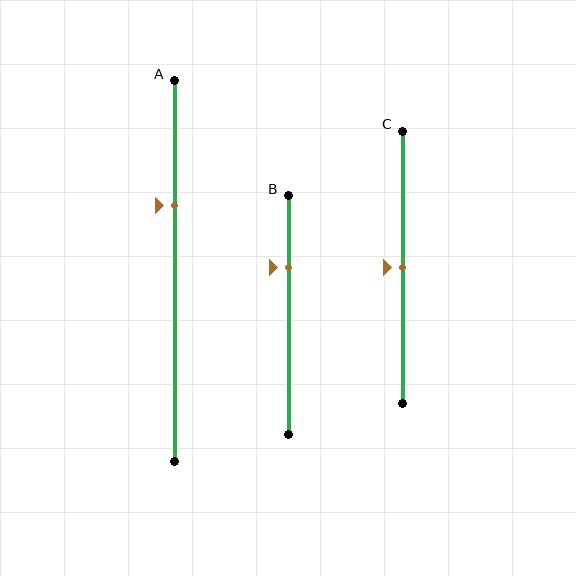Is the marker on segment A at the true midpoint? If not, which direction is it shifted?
No, the marker on segment A is shifted upward by about 17% of the segment length.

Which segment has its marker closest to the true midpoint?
Segment C has its marker closest to the true midpoint.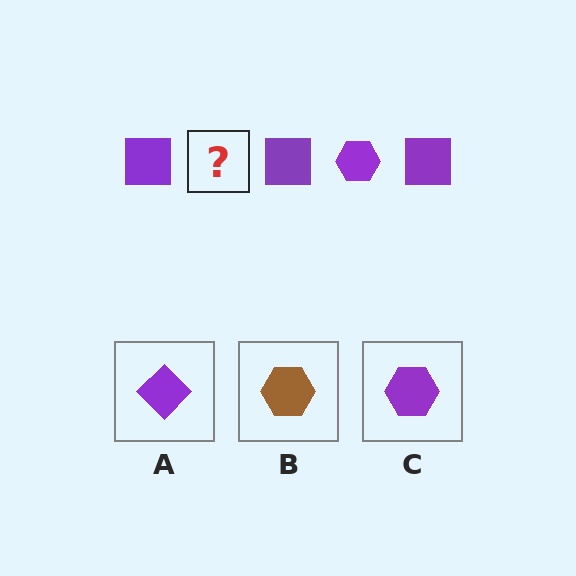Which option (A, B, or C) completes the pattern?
C.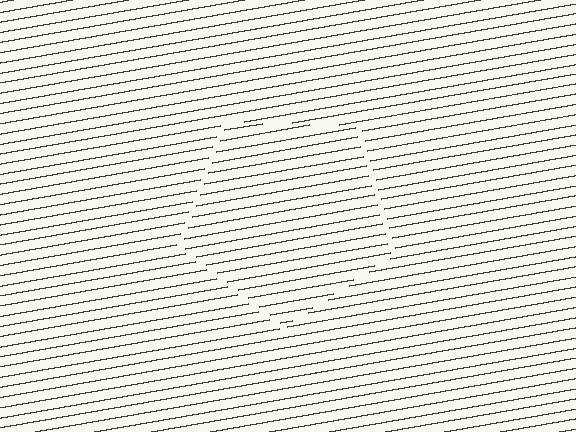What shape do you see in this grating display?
An illusory pentagon. The interior of the shape contains the same grating, shifted by half a period — the contour is defined by the phase discontinuity where line-ends from the inner and outer gratings abut.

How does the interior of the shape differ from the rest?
The interior of the shape contains the same grating, shifted by half a period — the contour is defined by the phase discontinuity where line-ends from the inner and outer gratings abut.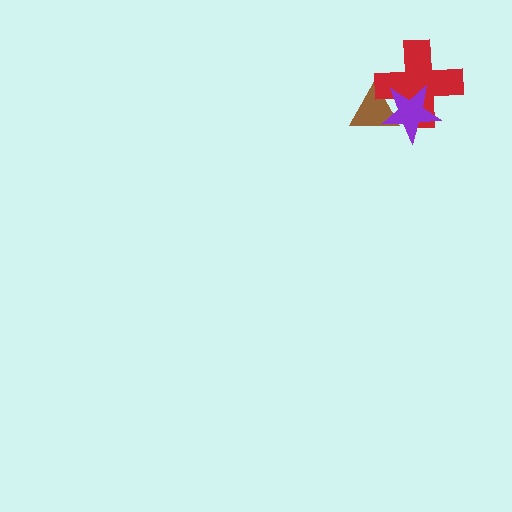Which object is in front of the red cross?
The purple star is in front of the red cross.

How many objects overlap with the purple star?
2 objects overlap with the purple star.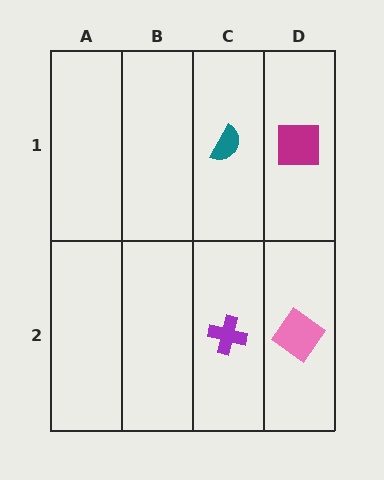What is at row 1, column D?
A magenta square.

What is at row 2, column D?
A pink diamond.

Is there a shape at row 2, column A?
No, that cell is empty.